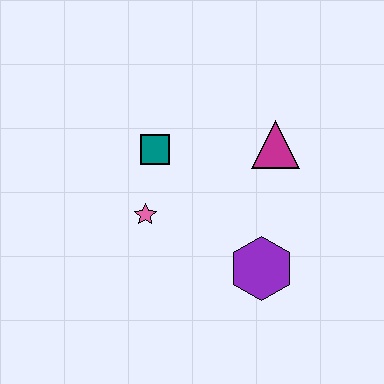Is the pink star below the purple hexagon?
No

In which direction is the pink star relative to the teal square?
The pink star is below the teal square.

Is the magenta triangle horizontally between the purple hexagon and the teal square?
No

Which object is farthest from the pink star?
The magenta triangle is farthest from the pink star.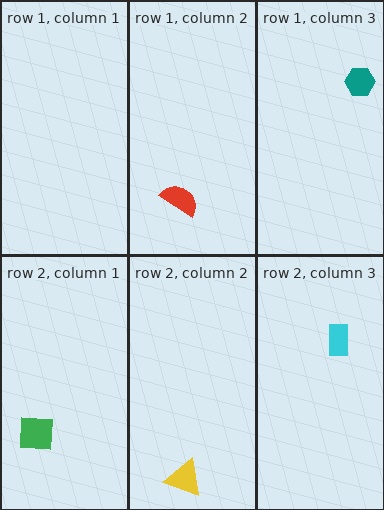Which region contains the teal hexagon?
The row 1, column 3 region.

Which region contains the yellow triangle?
The row 2, column 2 region.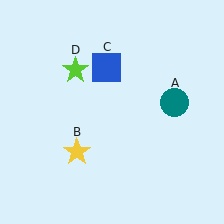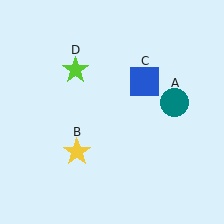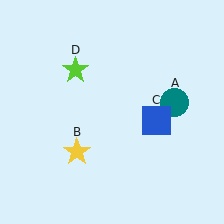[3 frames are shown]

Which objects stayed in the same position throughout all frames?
Teal circle (object A) and yellow star (object B) and lime star (object D) remained stationary.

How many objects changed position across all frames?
1 object changed position: blue square (object C).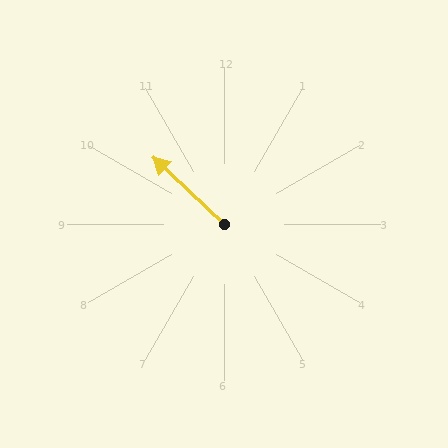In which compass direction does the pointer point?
Northwest.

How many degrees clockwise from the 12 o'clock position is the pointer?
Approximately 313 degrees.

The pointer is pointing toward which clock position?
Roughly 10 o'clock.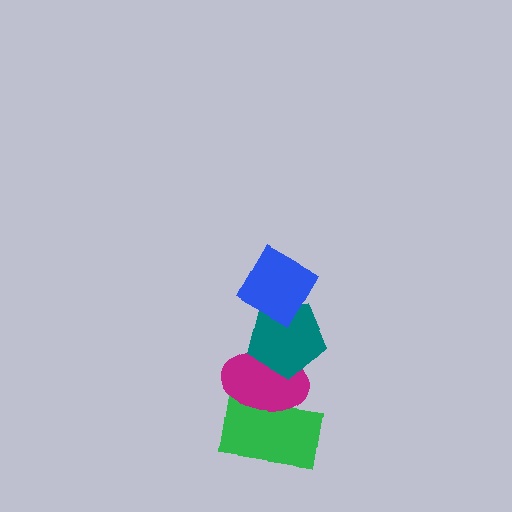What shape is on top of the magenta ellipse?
The teal pentagon is on top of the magenta ellipse.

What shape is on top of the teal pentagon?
The blue diamond is on top of the teal pentagon.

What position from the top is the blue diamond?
The blue diamond is 1st from the top.